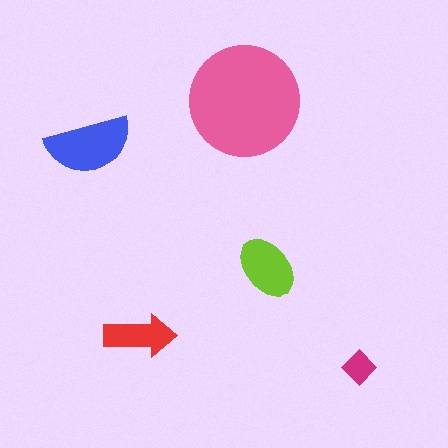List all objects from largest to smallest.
The pink circle, the blue semicircle, the lime ellipse, the red arrow, the magenta diamond.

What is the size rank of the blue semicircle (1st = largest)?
2nd.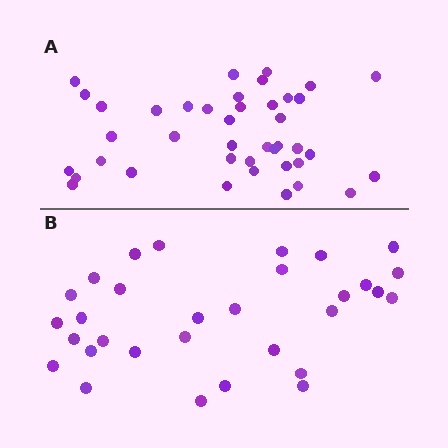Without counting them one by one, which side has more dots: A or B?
Region A (the top region) has more dots.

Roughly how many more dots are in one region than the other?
Region A has roughly 10 or so more dots than region B.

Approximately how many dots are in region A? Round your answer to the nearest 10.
About 40 dots. (The exact count is 41, which rounds to 40.)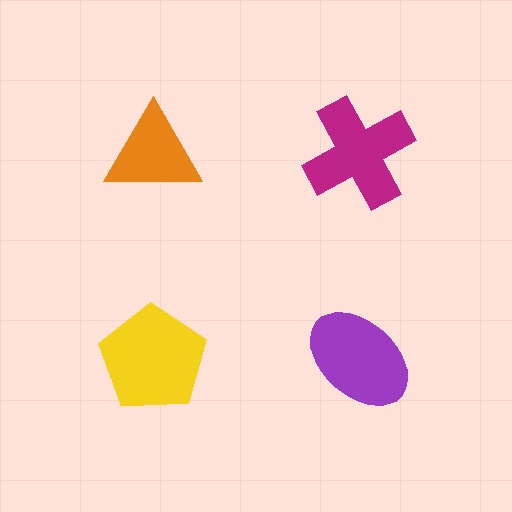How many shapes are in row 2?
2 shapes.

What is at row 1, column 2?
A magenta cross.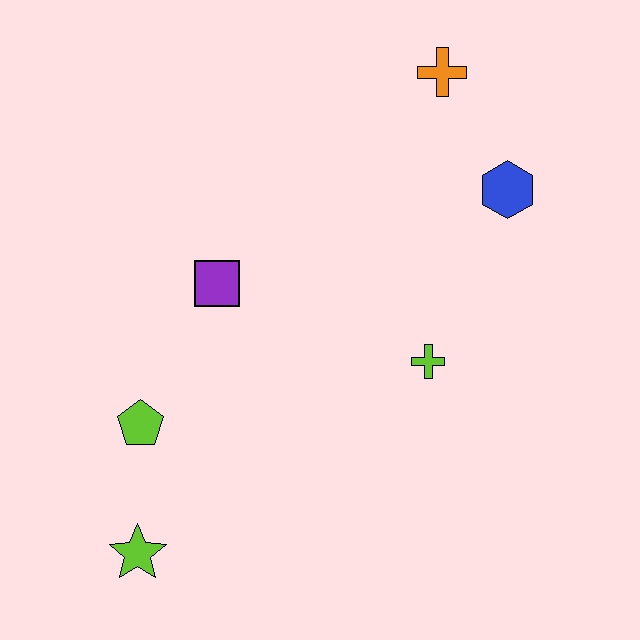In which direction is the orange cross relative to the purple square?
The orange cross is to the right of the purple square.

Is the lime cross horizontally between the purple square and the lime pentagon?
No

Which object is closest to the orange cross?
The blue hexagon is closest to the orange cross.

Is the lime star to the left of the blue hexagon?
Yes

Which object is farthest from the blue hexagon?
The lime star is farthest from the blue hexagon.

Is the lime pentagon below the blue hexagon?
Yes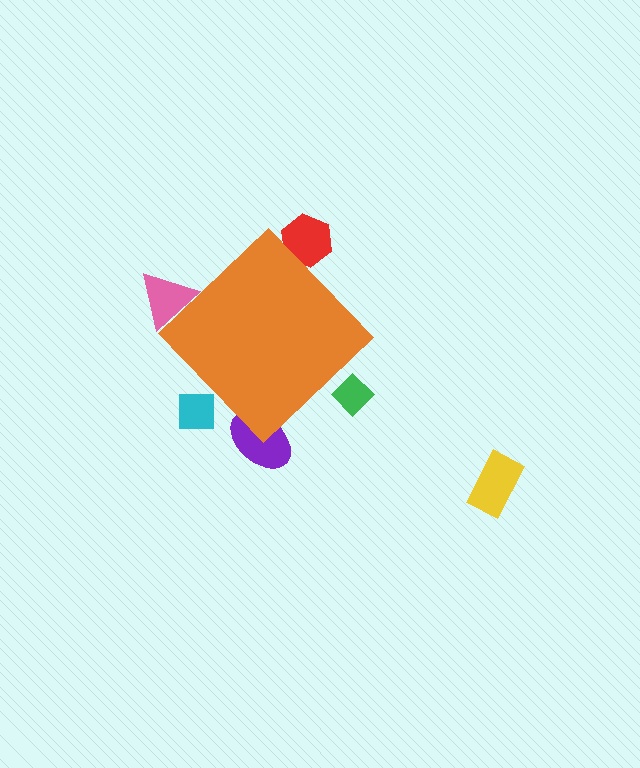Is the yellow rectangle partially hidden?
No, the yellow rectangle is fully visible.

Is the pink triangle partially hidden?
Yes, the pink triangle is partially hidden behind the orange diamond.